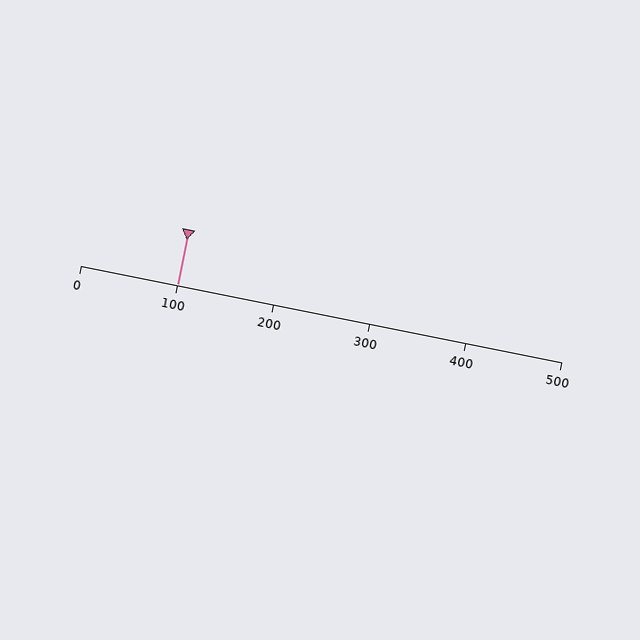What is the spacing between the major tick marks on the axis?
The major ticks are spaced 100 apart.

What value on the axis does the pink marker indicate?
The marker indicates approximately 100.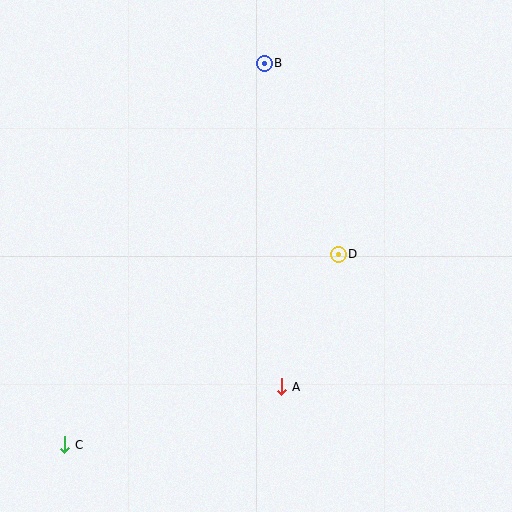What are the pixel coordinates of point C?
Point C is at (65, 445).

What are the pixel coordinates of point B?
Point B is at (264, 63).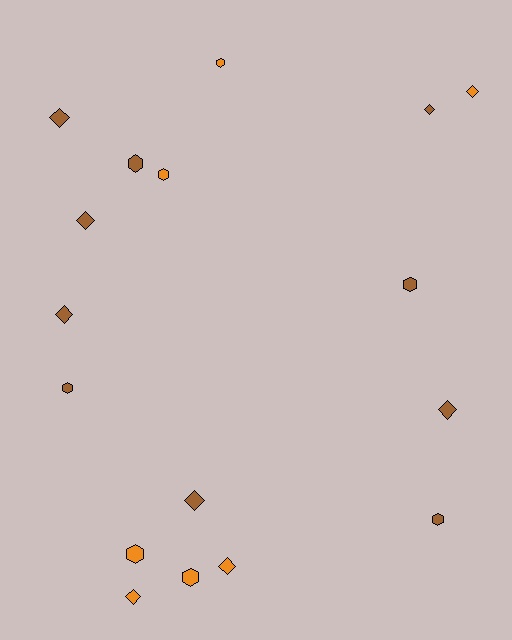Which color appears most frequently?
Brown, with 10 objects.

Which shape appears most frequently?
Diamond, with 9 objects.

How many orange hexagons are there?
There are 4 orange hexagons.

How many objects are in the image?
There are 17 objects.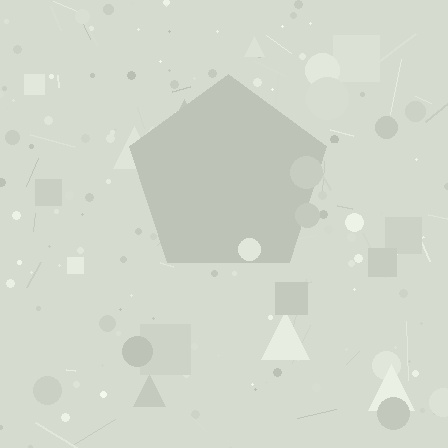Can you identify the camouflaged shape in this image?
The camouflaged shape is a pentagon.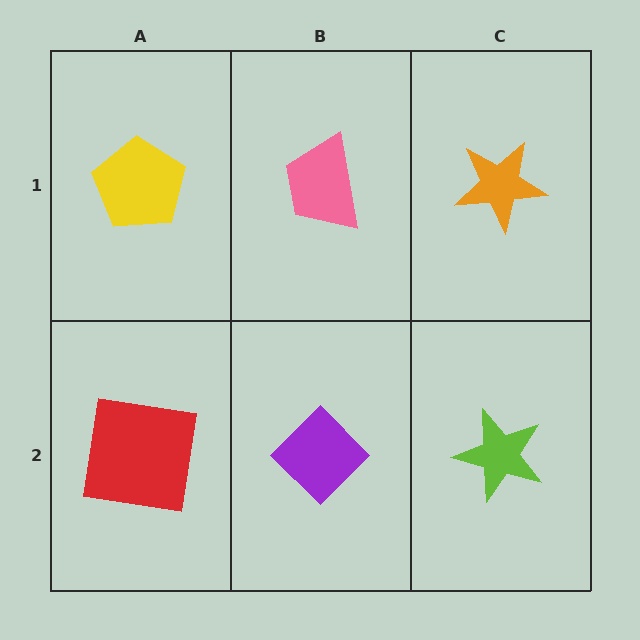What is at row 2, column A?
A red square.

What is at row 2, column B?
A purple diamond.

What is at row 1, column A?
A yellow pentagon.